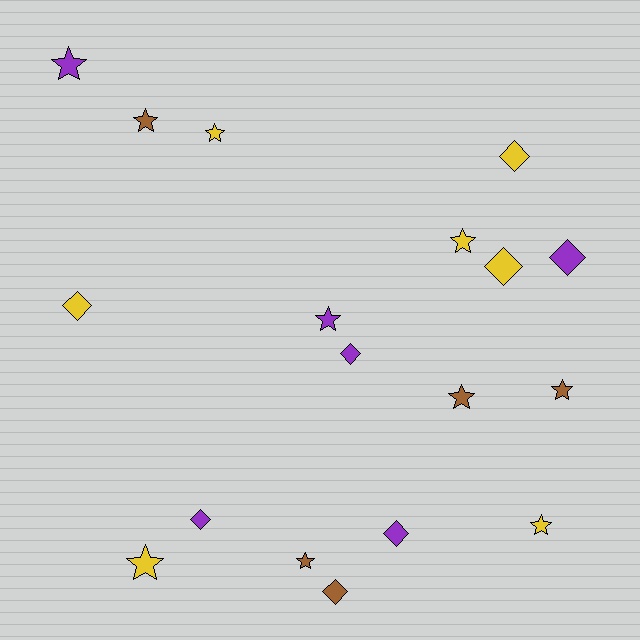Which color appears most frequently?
Yellow, with 7 objects.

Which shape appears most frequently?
Star, with 10 objects.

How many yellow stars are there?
There are 4 yellow stars.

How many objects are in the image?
There are 18 objects.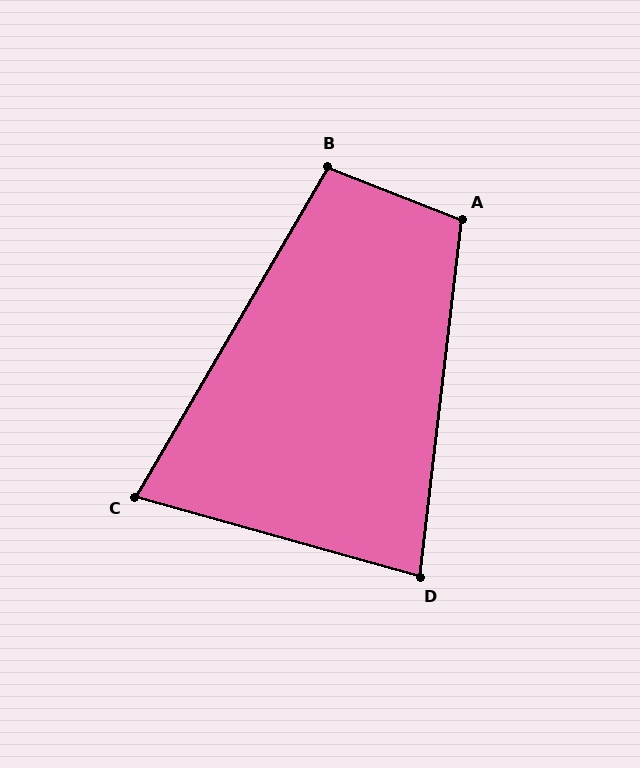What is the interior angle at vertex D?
Approximately 81 degrees (acute).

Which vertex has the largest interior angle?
A, at approximately 105 degrees.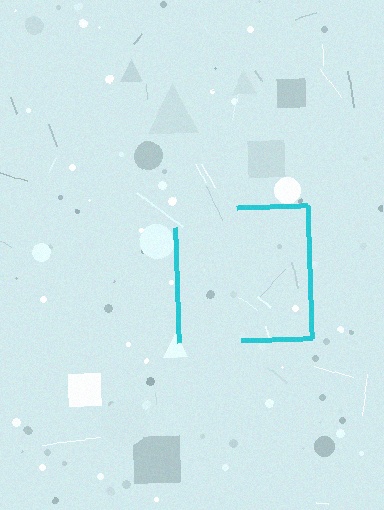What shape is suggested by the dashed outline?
The dashed outline suggests a square.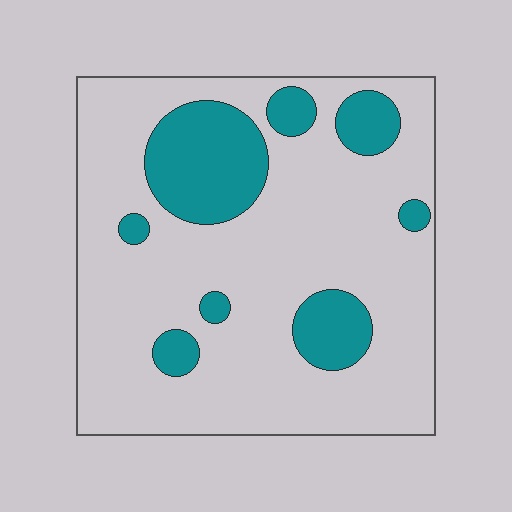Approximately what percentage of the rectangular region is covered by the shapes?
Approximately 20%.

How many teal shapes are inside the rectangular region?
8.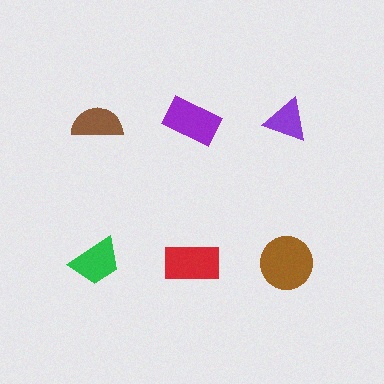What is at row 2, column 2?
A red rectangle.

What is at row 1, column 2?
A purple rectangle.